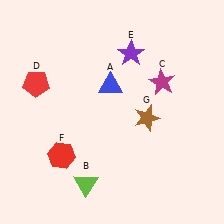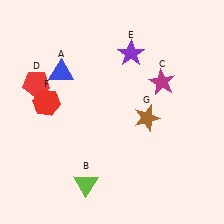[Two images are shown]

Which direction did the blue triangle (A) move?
The blue triangle (A) moved left.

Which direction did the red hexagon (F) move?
The red hexagon (F) moved up.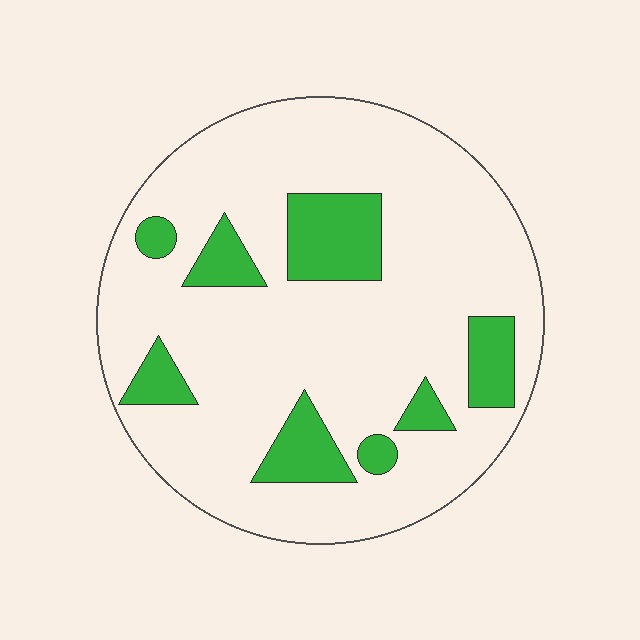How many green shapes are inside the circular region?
8.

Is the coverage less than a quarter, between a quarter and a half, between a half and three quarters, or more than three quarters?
Less than a quarter.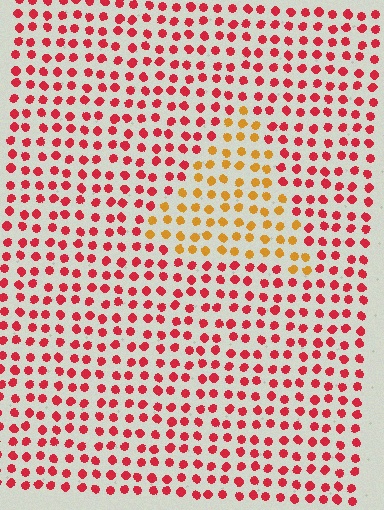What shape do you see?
I see a triangle.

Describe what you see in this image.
The image is filled with small red elements in a uniform arrangement. A triangle-shaped region is visible where the elements are tinted to a slightly different hue, forming a subtle color boundary.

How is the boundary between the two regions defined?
The boundary is defined purely by a slight shift in hue (about 46 degrees). Spacing, size, and orientation are identical on both sides.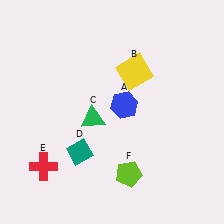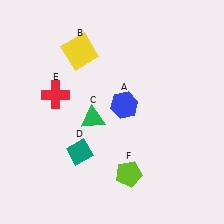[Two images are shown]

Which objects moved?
The objects that moved are: the yellow square (B), the red cross (E).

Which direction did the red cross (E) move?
The red cross (E) moved up.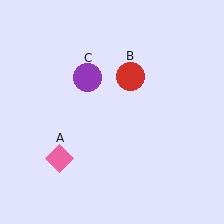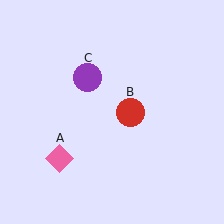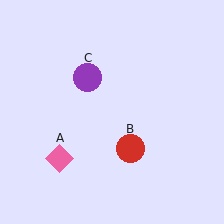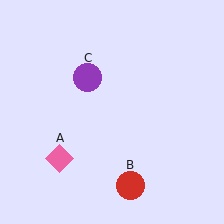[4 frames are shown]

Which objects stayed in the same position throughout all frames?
Pink diamond (object A) and purple circle (object C) remained stationary.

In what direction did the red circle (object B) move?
The red circle (object B) moved down.